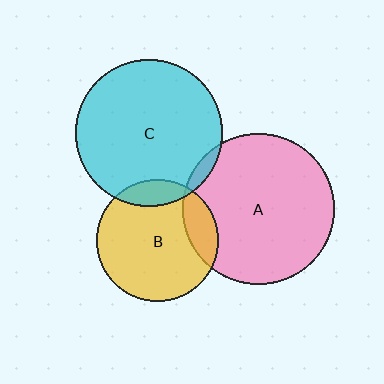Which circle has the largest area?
Circle A (pink).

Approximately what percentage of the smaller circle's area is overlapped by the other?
Approximately 5%.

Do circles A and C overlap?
Yes.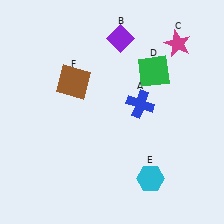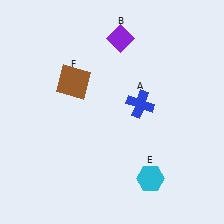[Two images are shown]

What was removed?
The green square (D), the magenta star (C) were removed in Image 2.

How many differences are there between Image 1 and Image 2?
There are 2 differences between the two images.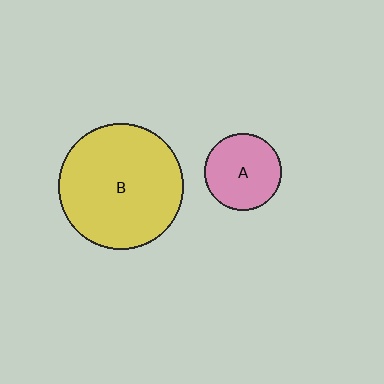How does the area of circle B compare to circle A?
Approximately 2.7 times.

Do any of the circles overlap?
No, none of the circles overlap.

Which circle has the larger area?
Circle B (yellow).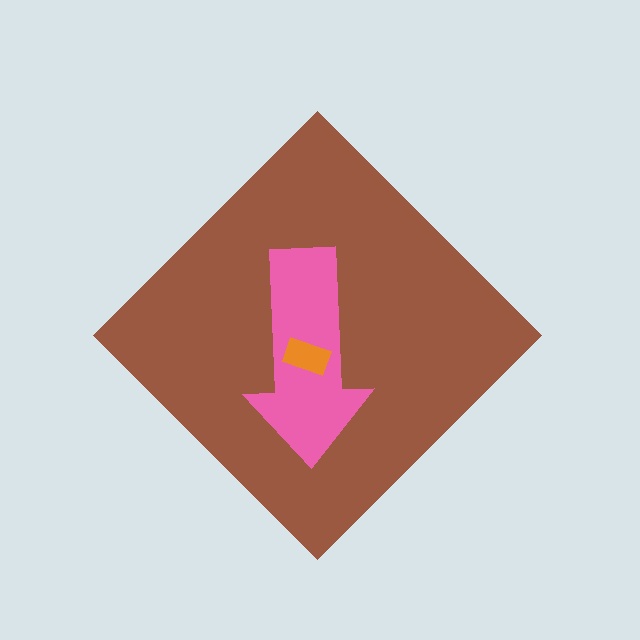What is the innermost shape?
The orange rectangle.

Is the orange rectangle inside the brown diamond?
Yes.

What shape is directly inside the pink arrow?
The orange rectangle.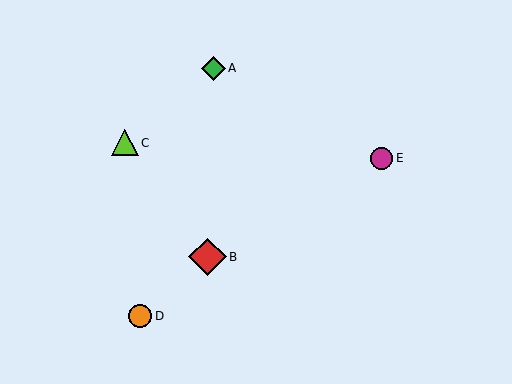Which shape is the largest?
The red diamond (labeled B) is the largest.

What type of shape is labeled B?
Shape B is a red diamond.